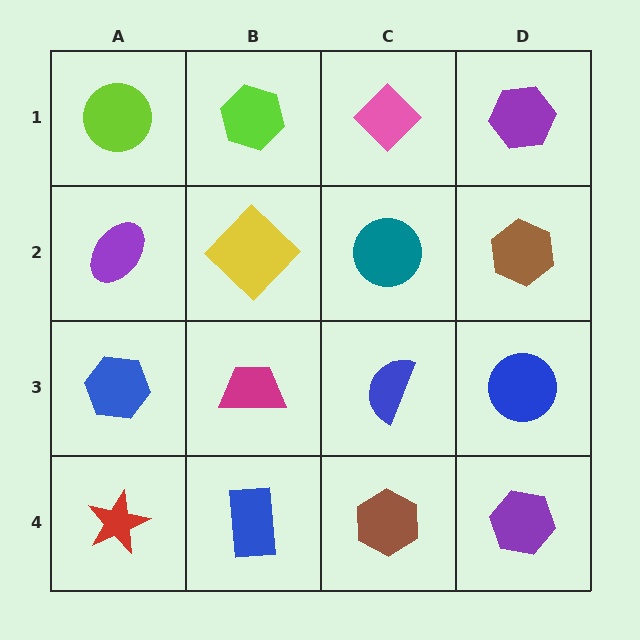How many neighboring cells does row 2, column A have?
3.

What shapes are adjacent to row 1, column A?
A purple ellipse (row 2, column A), a lime hexagon (row 1, column B).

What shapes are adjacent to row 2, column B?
A lime hexagon (row 1, column B), a magenta trapezoid (row 3, column B), a purple ellipse (row 2, column A), a teal circle (row 2, column C).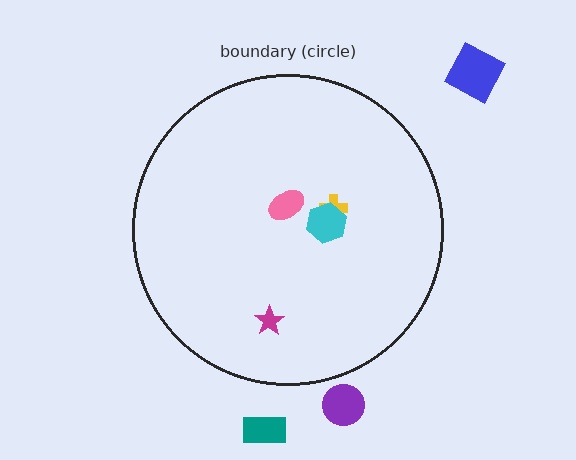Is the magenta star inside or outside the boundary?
Inside.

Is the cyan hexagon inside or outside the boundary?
Inside.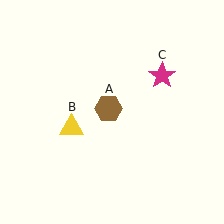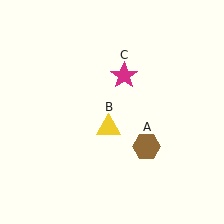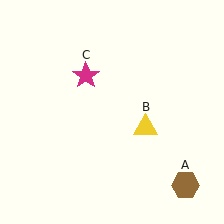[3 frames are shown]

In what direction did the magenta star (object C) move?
The magenta star (object C) moved left.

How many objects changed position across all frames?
3 objects changed position: brown hexagon (object A), yellow triangle (object B), magenta star (object C).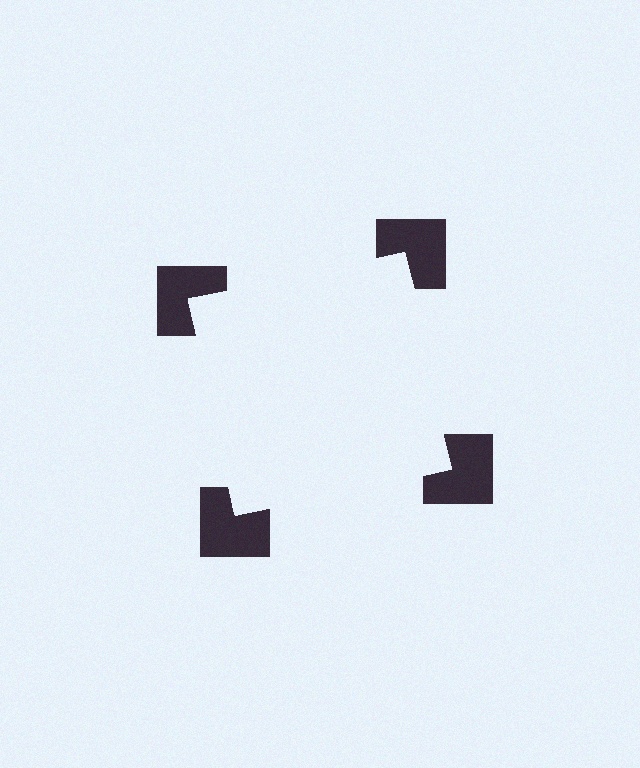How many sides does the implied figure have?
4 sides.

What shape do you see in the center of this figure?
An illusory square — its edges are inferred from the aligned wedge cuts in the notched squares, not physically drawn.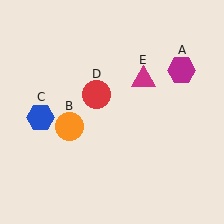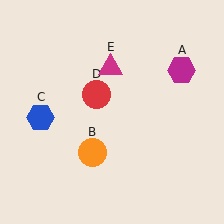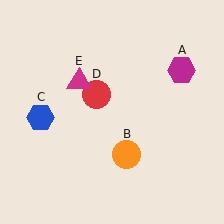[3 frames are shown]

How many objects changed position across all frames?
2 objects changed position: orange circle (object B), magenta triangle (object E).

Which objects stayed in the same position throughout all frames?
Magenta hexagon (object A) and blue hexagon (object C) and red circle (object D) remained stationary.